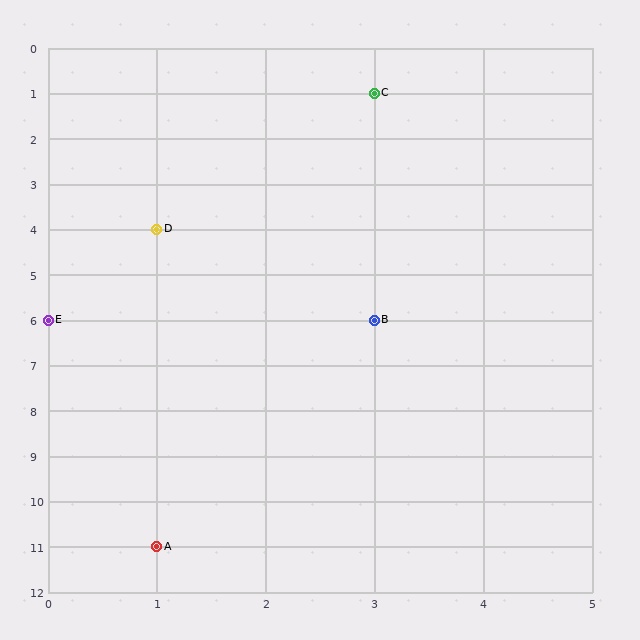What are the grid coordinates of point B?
Point B is at grid coordinates (3, 6).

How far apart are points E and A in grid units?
Points E and A are 1 column and 5 rows apart (about 5.1 grid units diagonally).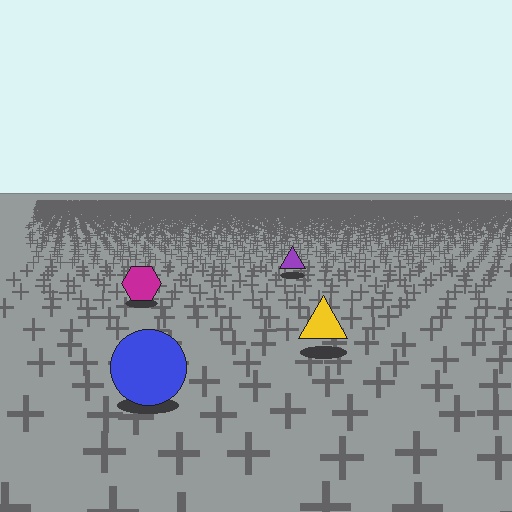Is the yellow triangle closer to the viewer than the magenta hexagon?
Yes. The yellow triangle is closer — you can tell from the texture gradient: the ground texture is coarser near it.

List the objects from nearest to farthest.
From nearest to farthest: the blue circle, the yellow triangle, the magenta hexagon, the purple triangle.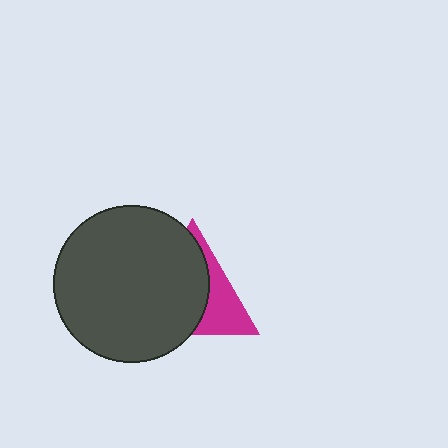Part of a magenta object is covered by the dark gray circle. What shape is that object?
It is a triangle.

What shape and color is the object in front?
The object in front is a dark gray circle.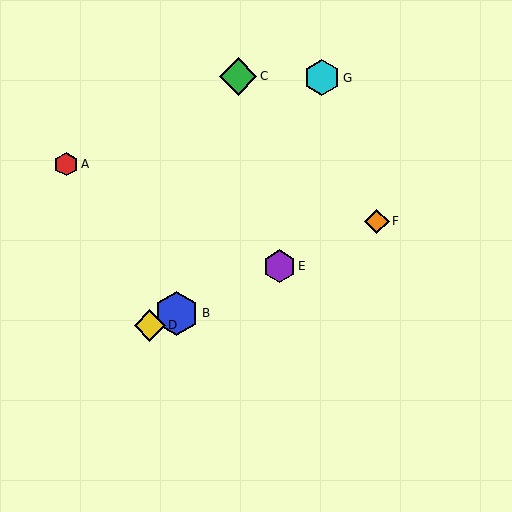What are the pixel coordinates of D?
Object D is at (150, 325).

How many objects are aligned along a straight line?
4 objects (B, D, E, F) are aligned along a straight line.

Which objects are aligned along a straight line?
Objects B, D, E, F are aligned along a straight line.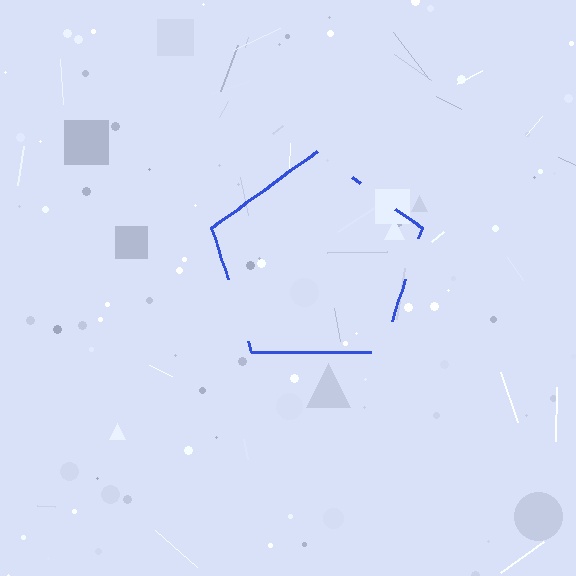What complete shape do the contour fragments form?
The contour fragments form a pentagon.